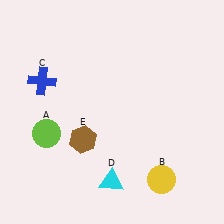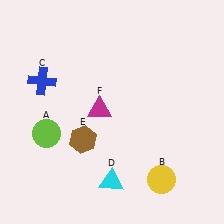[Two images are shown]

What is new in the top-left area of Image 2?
A magenta triangle (F) was added in the top-left area of Image 2.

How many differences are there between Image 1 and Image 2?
There is 1 difference between the two images.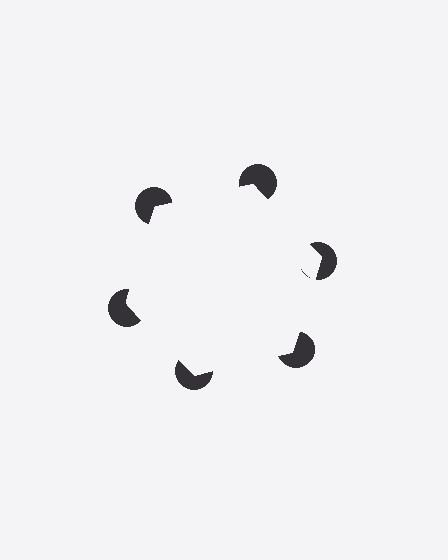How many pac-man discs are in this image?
There are 6 — one at each vertex of the illusory hexagon.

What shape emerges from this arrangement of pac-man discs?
An illusory hexagon — its edges are inferred from the aligned wedge cuts in the pac-man discs, not physically drawn.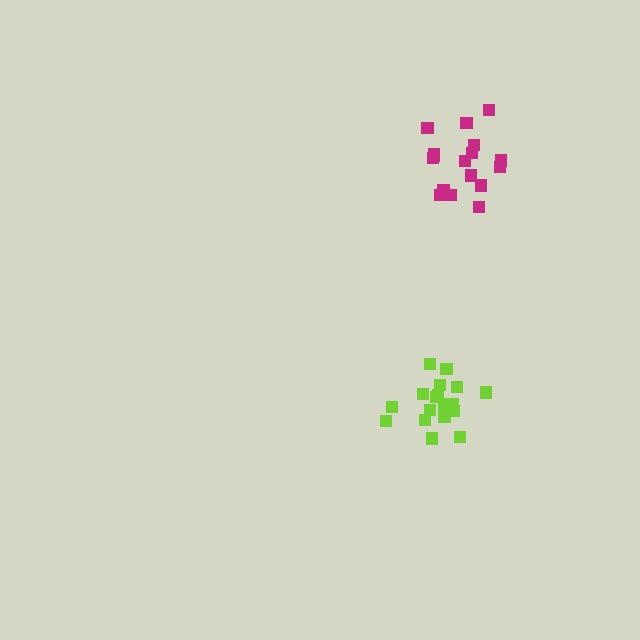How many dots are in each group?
Group 1: 19 dots, Group 2: 17 dots (36 total).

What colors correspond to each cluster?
The clusters are colored: lime, magenta.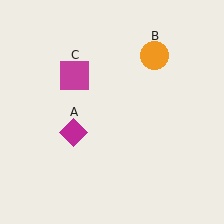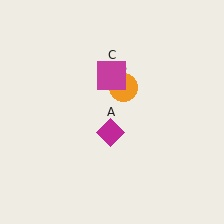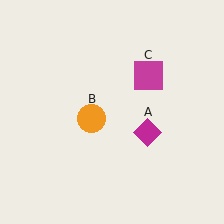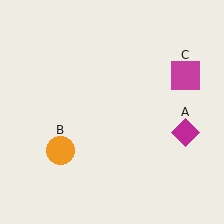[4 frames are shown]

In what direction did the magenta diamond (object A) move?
The magenta diamond (object A) moved right.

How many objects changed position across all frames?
3 objects changed position: magenta diamond (object A), orange circle (object B), magenta square (object C).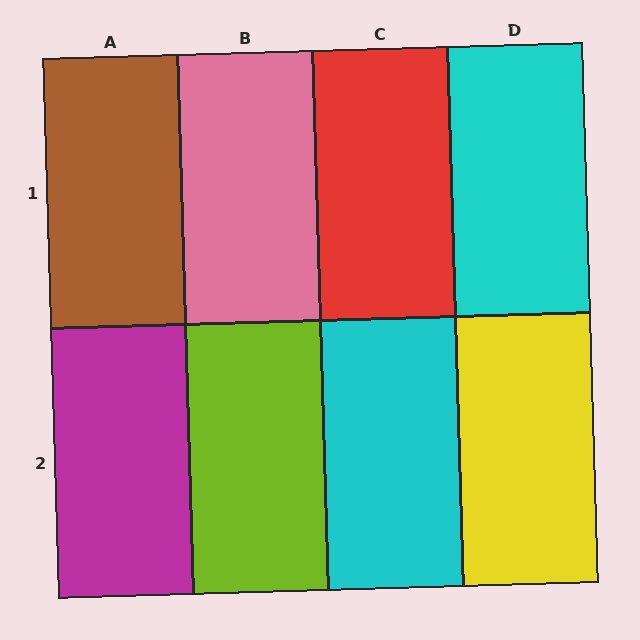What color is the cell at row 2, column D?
Yellow.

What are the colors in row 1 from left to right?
Brown, pink, red, cyan.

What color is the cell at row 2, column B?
Lime.